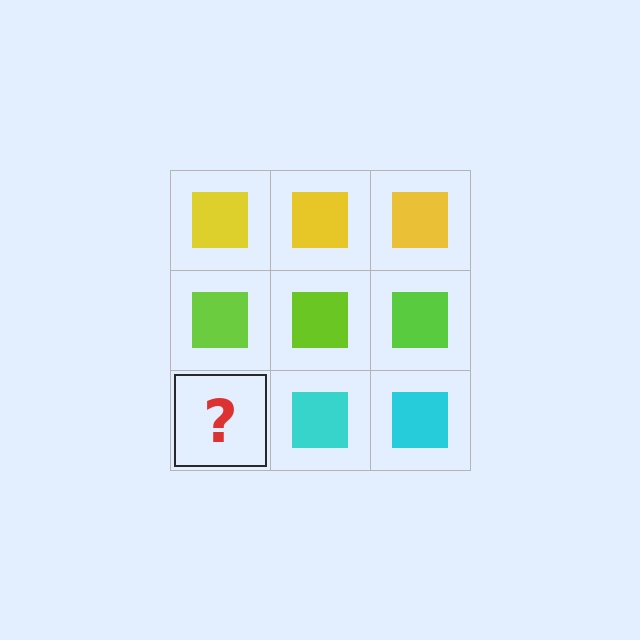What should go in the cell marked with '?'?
The missing cell should contain a cyan square.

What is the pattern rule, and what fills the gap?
The rule is that each row has a consistent color. The gap should be filled with a cyan square.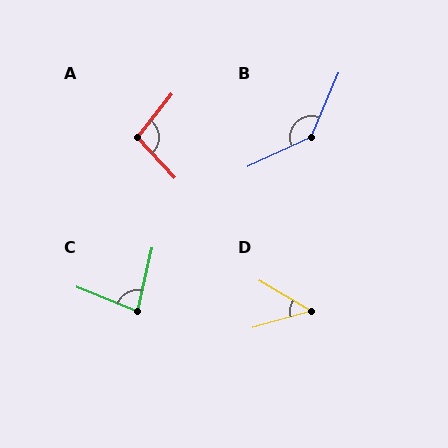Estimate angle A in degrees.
Approximately 99 degrees.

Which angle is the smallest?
D, at approximately 46 degrees.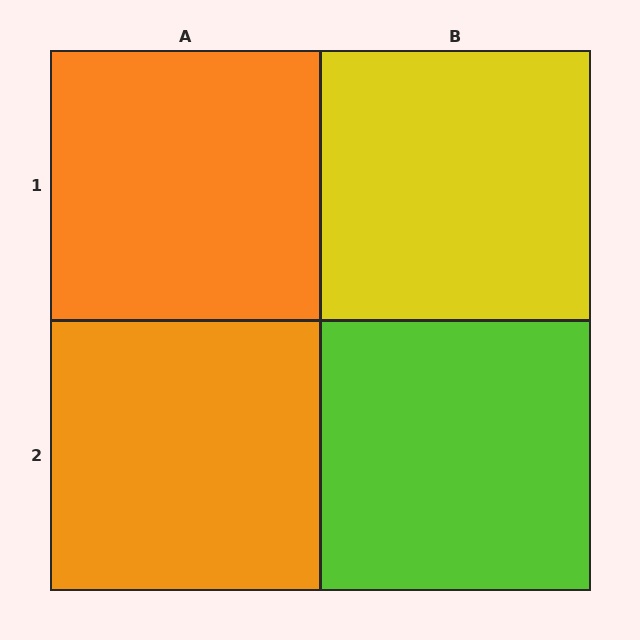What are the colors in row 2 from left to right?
Orange, lime.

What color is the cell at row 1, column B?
Yellow.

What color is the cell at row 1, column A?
Orange.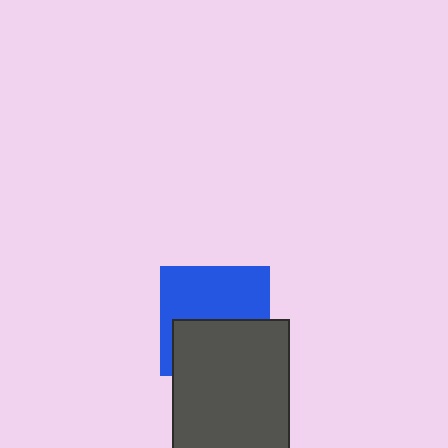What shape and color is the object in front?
The object in front is a dark gray rectangle.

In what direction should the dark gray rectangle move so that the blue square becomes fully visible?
The dark gray rectangle should move down. That is the shortest direction to clear the overlap and leave the blue square fully visible.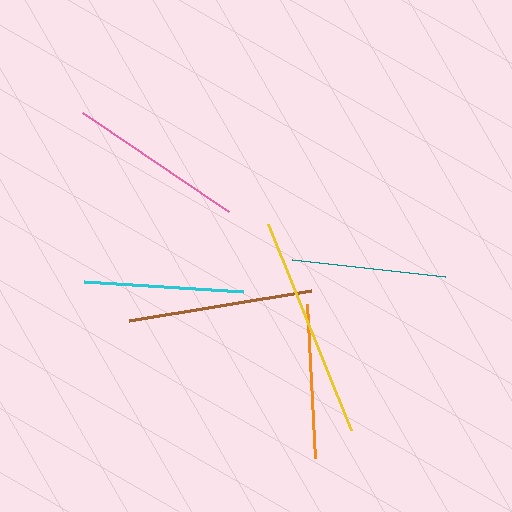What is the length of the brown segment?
The brown segment is approximately 185 pixels long.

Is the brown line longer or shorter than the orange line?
The brown line is longer than the orange line.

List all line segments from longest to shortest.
From longest to shortest: yellow, brown, pink, cyan, teal, orange.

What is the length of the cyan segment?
The cyan segment is approximately 159 pixels long.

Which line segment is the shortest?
The orange line is the shortest at approximately 154 pixels.